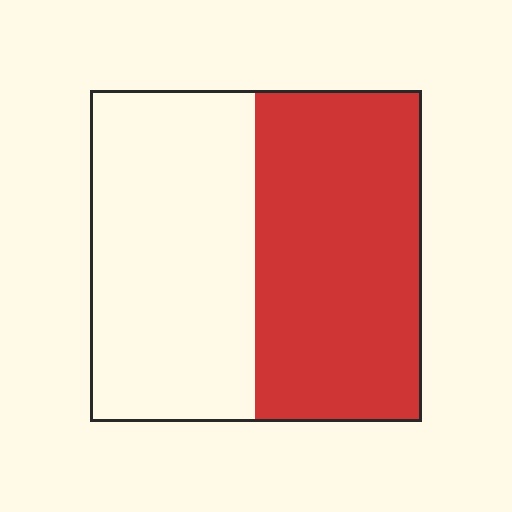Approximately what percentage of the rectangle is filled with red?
Approximately 50%.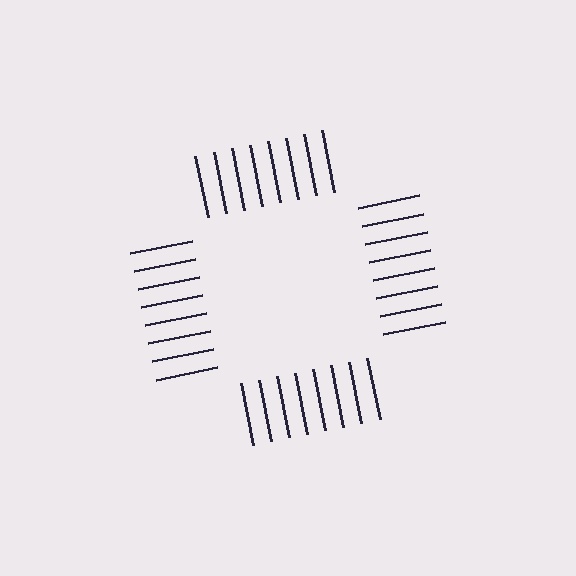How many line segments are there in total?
32 — 8 along each of the 4 edges.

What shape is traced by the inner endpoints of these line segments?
An illusory square — the line segments terminate on its edges but no continuous stroke is drawn.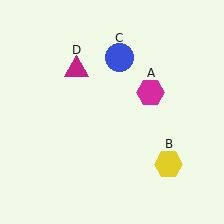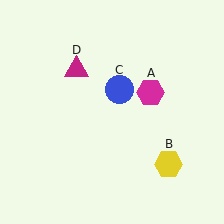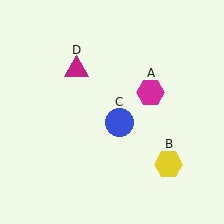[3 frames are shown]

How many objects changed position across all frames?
1 object changed position: blue circle (object C).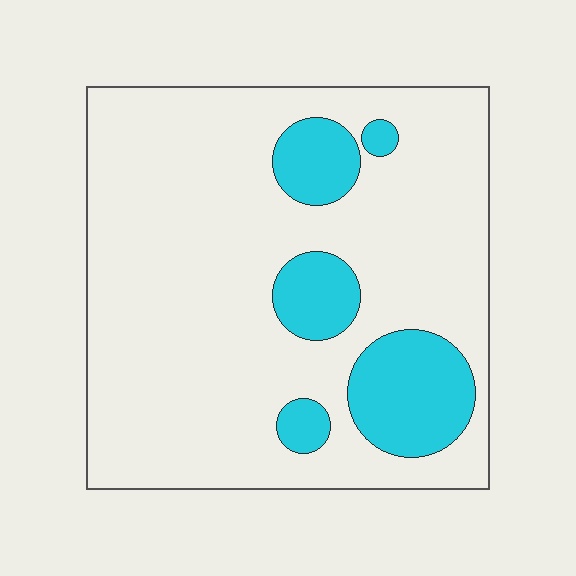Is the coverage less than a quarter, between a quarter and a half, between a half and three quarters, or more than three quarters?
Less than a quarter.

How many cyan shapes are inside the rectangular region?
5.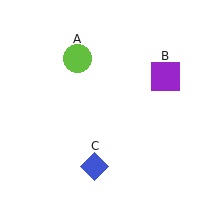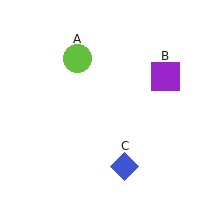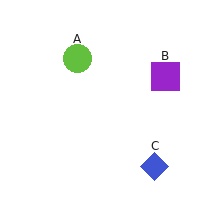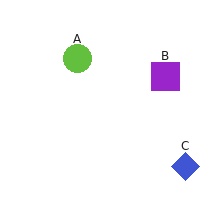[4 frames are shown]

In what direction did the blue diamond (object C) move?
The blue diamond (object C) moved right.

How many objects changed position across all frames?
1 object changed position: blue diamond (object C).